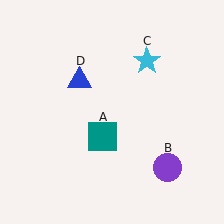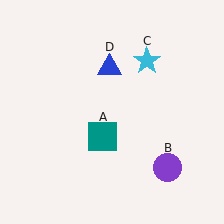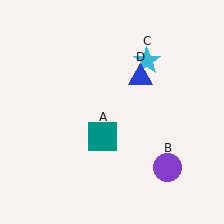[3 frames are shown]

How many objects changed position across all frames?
1 object changed position: blue triangle (object D).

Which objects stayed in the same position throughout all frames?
Teal square (object A) and purple circle (object B) and cyan star (object C) remained stationary.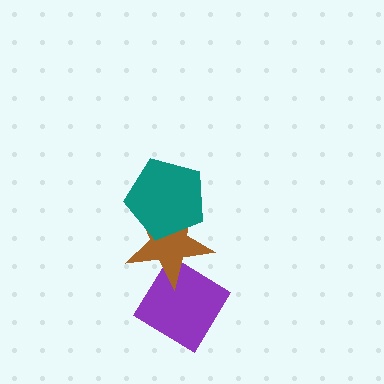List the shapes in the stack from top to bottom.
From top to bottom: the teal pentagon, the brown star, the purple diamond.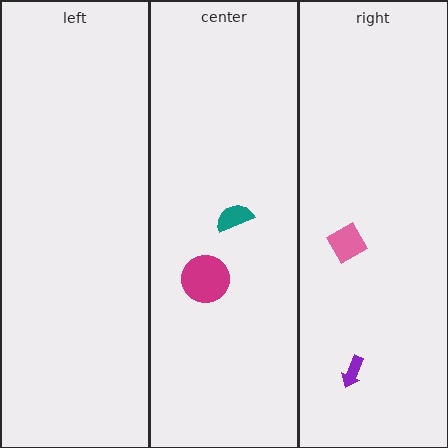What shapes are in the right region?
The purple arrow, the pink diamond.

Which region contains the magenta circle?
The center region.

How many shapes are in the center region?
2.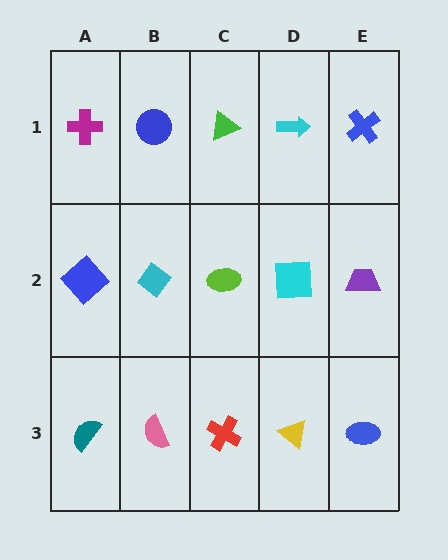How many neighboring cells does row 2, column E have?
3.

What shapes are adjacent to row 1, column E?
A purple trapezoid (row 2, column E), a cyan arrow (row 1, column D).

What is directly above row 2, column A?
A magenta cross.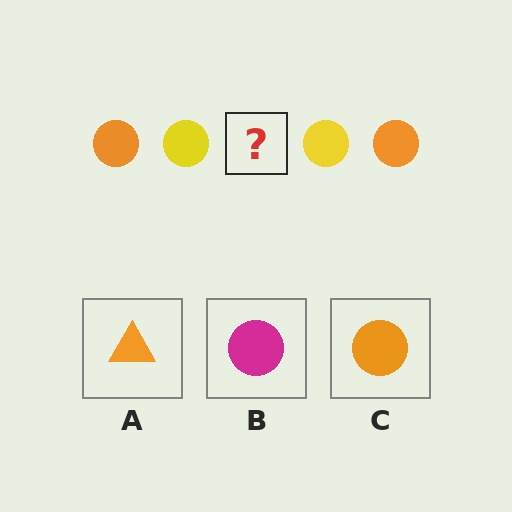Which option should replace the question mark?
Option C.